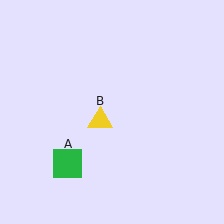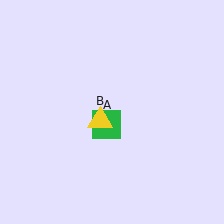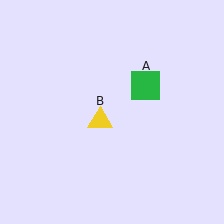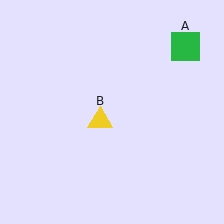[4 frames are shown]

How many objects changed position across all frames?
1 object changed position: green square (object A).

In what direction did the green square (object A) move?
The green square (object A) moved up and to the right.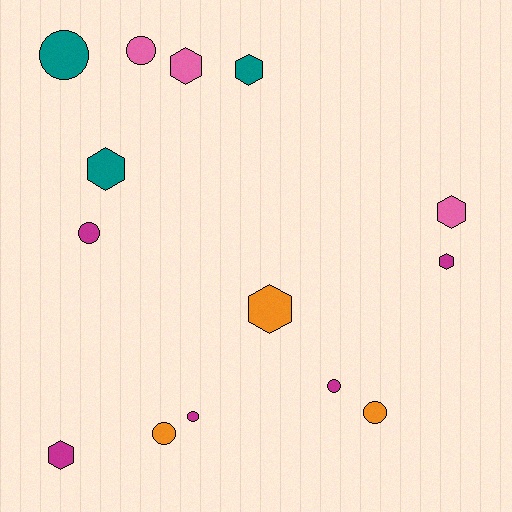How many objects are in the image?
There are 14 objects.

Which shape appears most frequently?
Hexagon, with 7 objects.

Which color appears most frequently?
Magenta, with 5 objects.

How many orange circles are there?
There are 2 orange circles.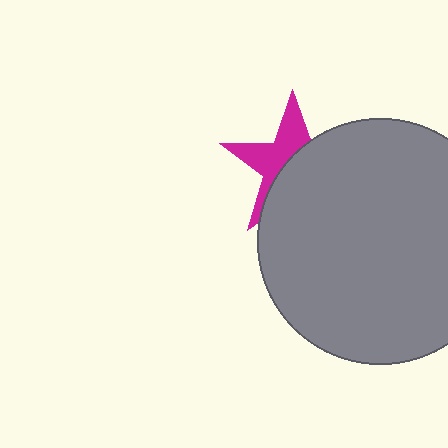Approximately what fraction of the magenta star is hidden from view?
Roughly 57% of the magenta star is hidden behind the gray circle.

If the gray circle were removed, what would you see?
You would see the complete magenta star.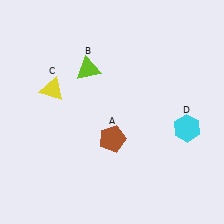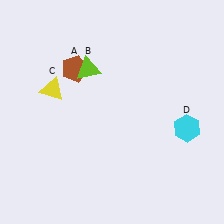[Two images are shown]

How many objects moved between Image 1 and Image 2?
1 object moved between the two images.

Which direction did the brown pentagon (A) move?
The brown pentagon (A) moved up.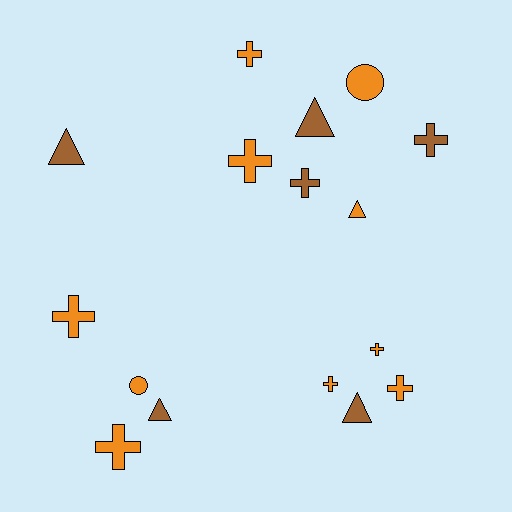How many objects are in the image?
There are 16 objects.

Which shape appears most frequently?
Cross, with 9 objects.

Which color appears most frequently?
Orange, with 10 objects.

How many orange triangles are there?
There is 1 orange triangle.